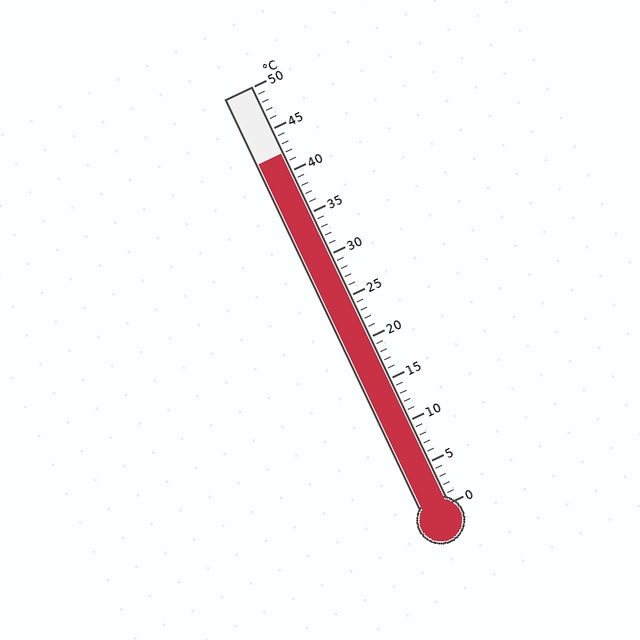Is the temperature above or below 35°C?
The temperature is above 35°C.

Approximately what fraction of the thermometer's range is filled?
The thermometer is filled to approximately 85% of its range.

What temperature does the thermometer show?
The thermometer shows approximately 42°C.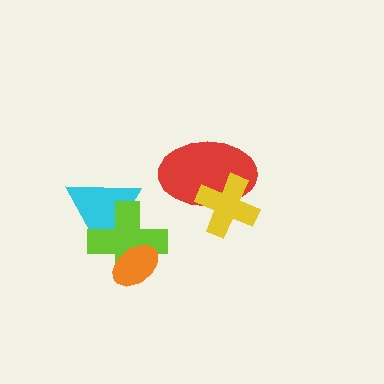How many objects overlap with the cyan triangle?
1 object overlaps with the cyan triangle.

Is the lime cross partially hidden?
Yes, it is partially covered by another shape.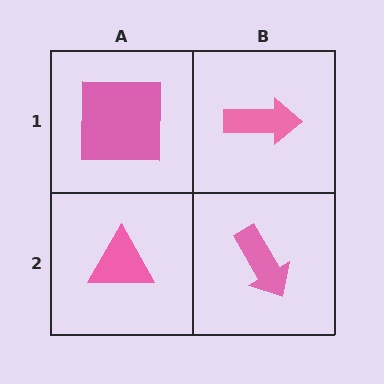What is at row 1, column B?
A pink arrow.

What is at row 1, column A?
A pink square.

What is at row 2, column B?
A pink arrow.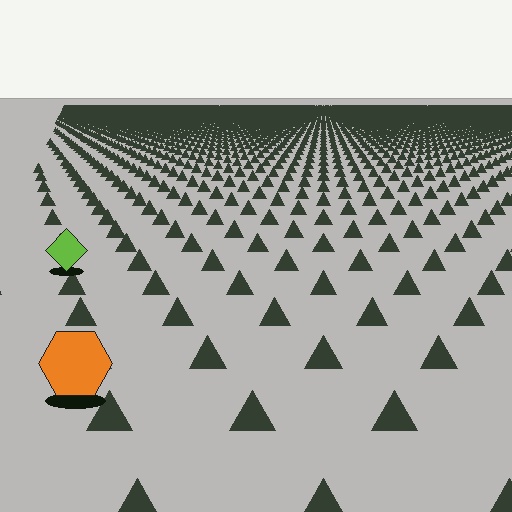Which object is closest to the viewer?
The orange hexagon is closest. The texture marks near it are larger and more spread out.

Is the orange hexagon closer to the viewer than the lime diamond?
Yes. The orange hexagon is closer — you can tell from the texture gradient: the ground texture is coarser near it.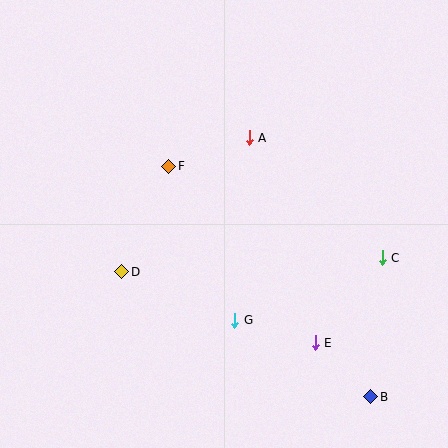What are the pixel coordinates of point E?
Point E is at (315, 343).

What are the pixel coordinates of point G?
Point G is at (235, 320).